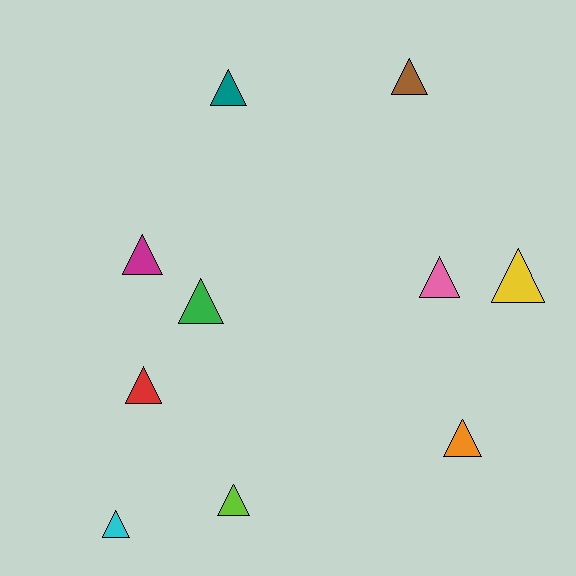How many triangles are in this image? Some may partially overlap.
There are 10 triangles.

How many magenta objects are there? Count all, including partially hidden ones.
There is 1 magenta object.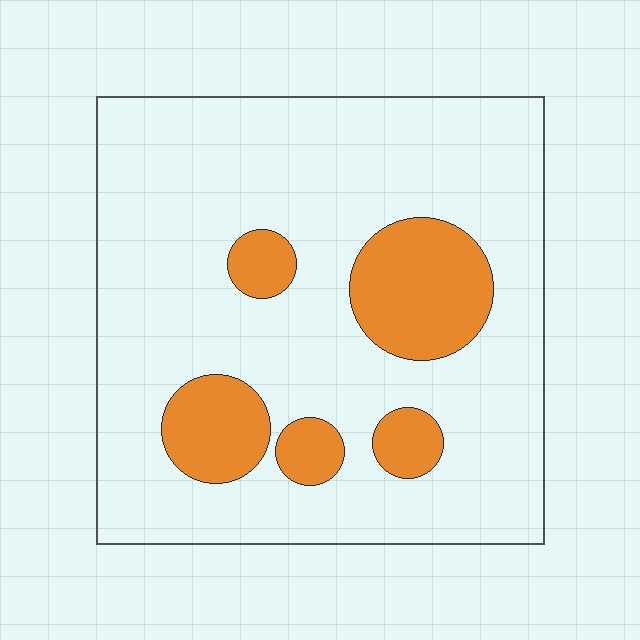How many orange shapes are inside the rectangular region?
5.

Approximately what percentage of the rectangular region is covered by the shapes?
Approximately 20%.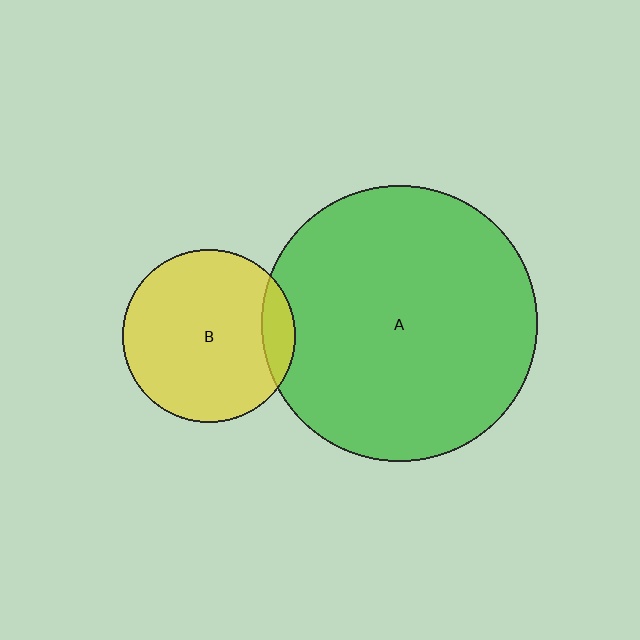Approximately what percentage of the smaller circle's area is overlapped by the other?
Approximately 10%.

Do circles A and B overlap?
Yes.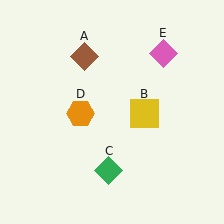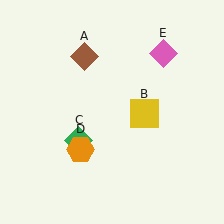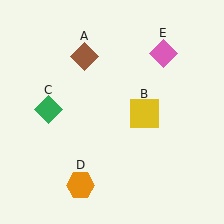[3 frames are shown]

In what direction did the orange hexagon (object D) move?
The orange hexagon (object D) moved down.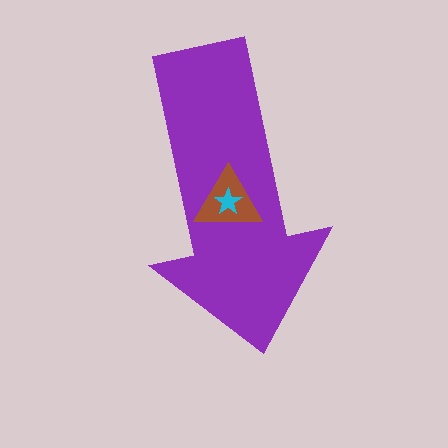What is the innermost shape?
The cyan star.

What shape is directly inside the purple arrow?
The brown triangle.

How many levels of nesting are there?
3.